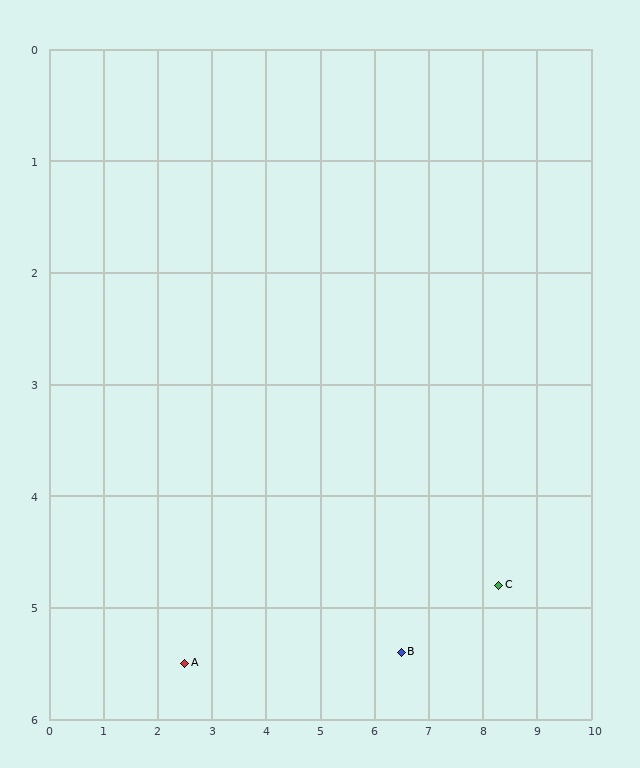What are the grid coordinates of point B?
Point B is at approximately (6.5, 5.4).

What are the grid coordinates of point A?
Point A is at approximately (2.5, 5.5).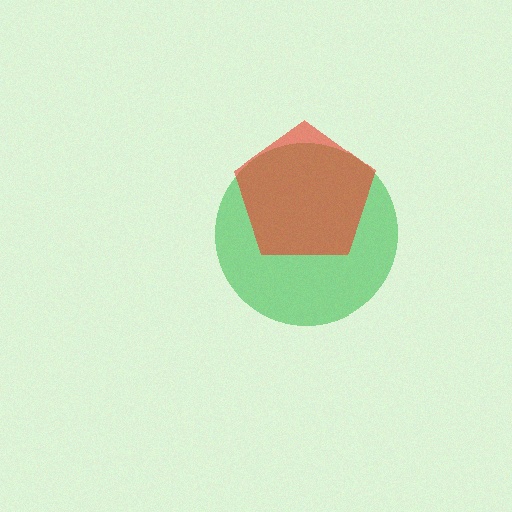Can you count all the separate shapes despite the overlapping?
Yes, there are 2 separate shapes.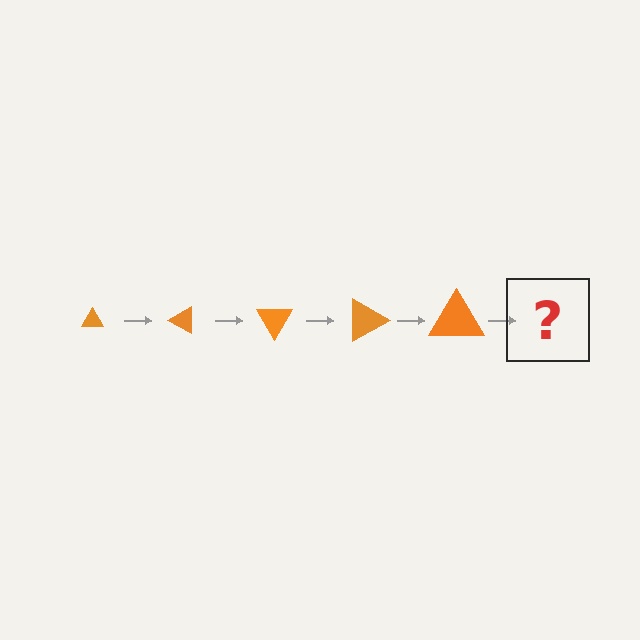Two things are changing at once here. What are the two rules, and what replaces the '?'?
The two rules are that the triangle grows larger each step and it rotates 30 degrees each step. The '?' should be a triangle, larger than the previous one and rotated 150 degrees from the start.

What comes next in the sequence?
The next element should be a triangle, larger than the previous one and rotated 150 degrees from the start.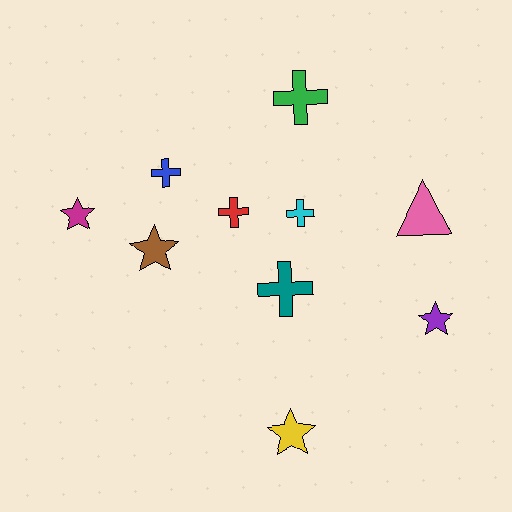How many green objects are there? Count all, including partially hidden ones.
There is 1 green object.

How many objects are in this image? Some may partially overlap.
There are 10 objects.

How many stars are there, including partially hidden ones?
There are 4 stars.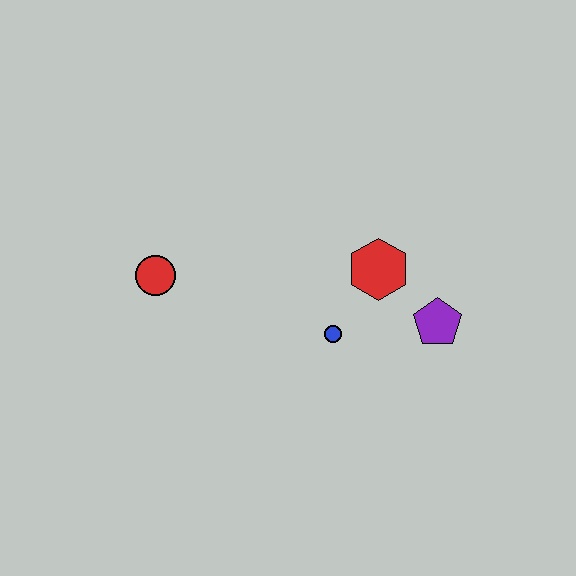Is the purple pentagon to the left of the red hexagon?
No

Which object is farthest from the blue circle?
The red circle is farthest from the blue circle.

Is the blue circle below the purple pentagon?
Yes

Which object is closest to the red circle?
The blue circle is closest to the red circle.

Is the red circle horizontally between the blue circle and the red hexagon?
No